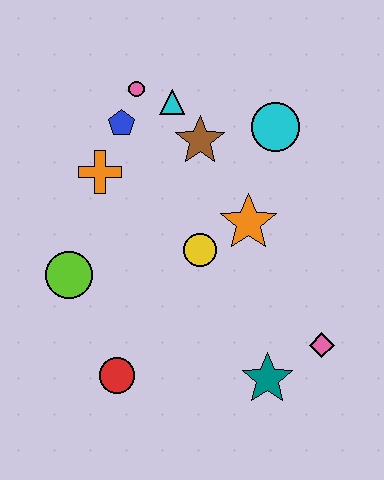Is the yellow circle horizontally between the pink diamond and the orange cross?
Yes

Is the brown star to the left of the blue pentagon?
No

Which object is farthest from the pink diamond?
The pink circle is farthest from the pink diamond.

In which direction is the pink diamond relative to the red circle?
The pink diamond is to the right of the red circle.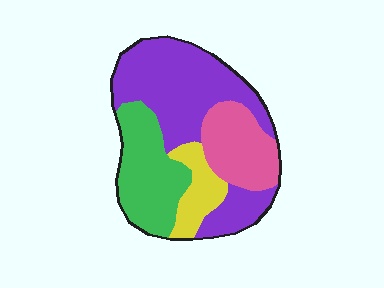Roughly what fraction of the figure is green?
Green takes up less than a quarter of the figure.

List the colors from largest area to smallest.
From largest to smallest: purple, green, pink, yellow.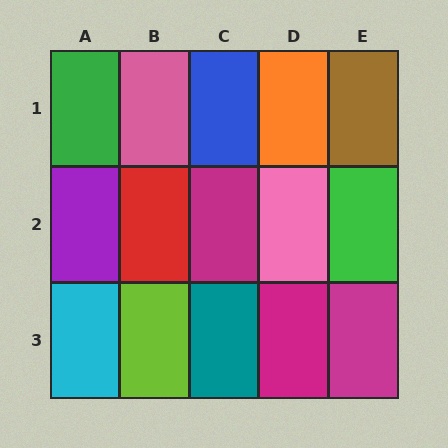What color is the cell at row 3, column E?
Magenta.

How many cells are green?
2 cells are green.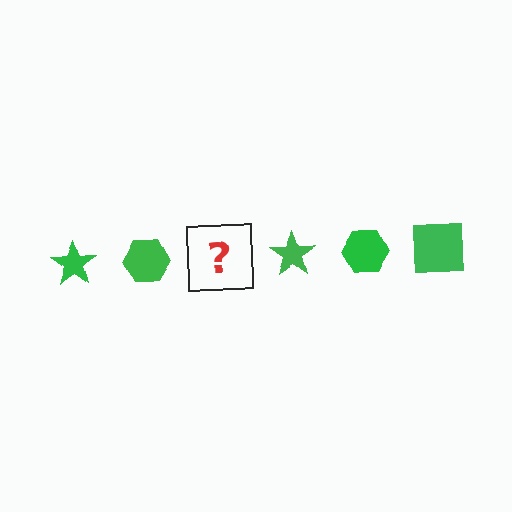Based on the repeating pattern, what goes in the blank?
The blank should be a green square.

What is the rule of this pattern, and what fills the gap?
The rule is that the pattern cycles through star, hexagon, square shapes in green. The gap should be filled with a green square.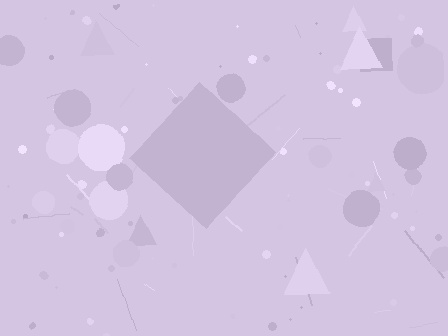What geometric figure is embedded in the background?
A diamond is embedded in the background.